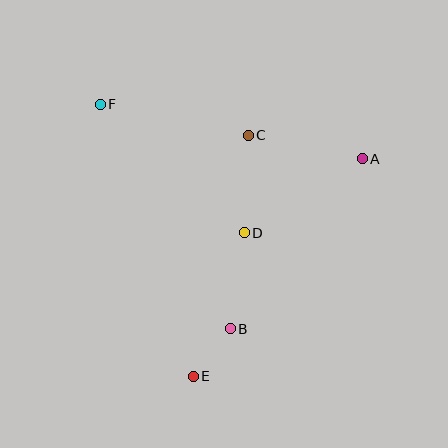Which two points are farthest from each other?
Points E and F are farthest from each other.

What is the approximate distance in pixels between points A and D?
The distance between A and D is approximately 140 pixels.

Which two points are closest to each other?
Points B and E are closest to each other.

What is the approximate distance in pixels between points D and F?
The distance between D and F is approximately 193 pixels.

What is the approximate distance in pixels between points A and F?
The distance between A and F is approximately 268 pixels.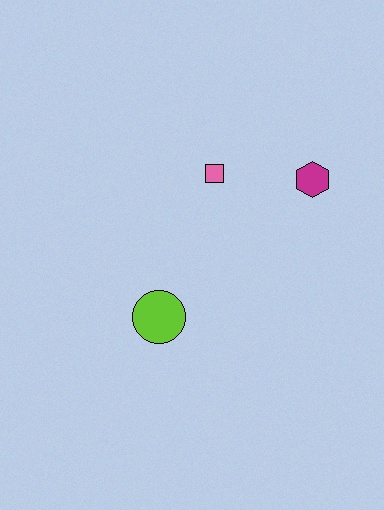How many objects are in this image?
There are 3 objects.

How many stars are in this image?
There are no stars.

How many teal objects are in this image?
There are no teal objects.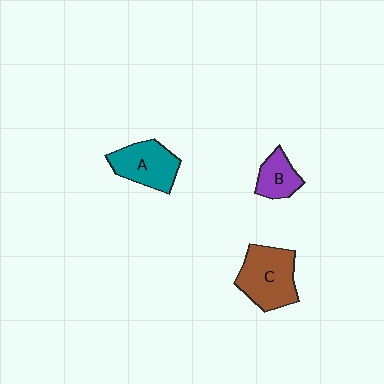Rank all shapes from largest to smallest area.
From largest to smallest: C (brown), A (teal), B (purple).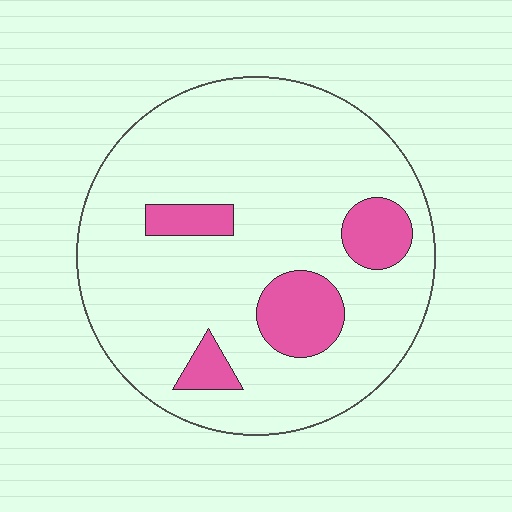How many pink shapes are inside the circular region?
4.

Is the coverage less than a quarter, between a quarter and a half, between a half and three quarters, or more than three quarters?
Less than a quarter.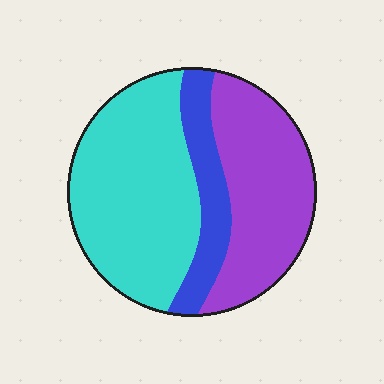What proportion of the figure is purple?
Purple takes up between a quarter and a half of the figure.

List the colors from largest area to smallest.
From largest to smallest: cyan, purple, blue.